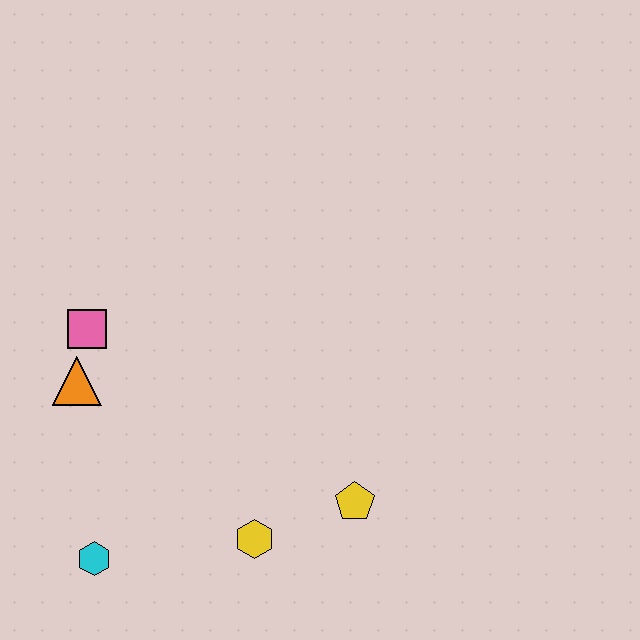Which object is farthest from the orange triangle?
The yellow pentagon is farthest from the orange triangle.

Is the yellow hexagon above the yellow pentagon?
No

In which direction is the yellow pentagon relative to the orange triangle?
The yellow pentagon is to the right of the orange triangle.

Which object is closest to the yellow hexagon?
The yellow pentagon is closest to the yellow hexagon.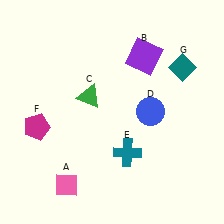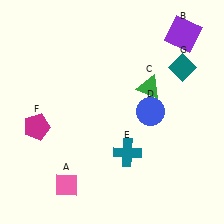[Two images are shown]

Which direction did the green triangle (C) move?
The green triangle (C) moved right.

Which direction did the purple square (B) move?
The purple square (B) moved right.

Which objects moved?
The objects that moved are: the purple square (B), the green triangle (C).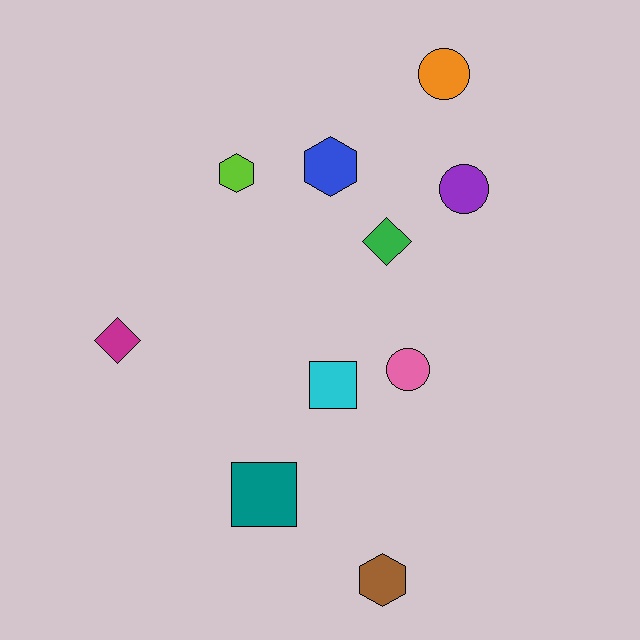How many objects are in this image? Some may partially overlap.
There are 10 objects.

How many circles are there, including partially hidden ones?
There are 3 circles.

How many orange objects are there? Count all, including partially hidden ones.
There is 1 orange object.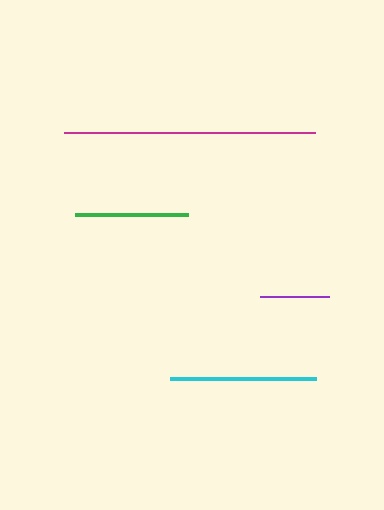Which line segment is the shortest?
The purple line is the shortest at approximately 69 pixels.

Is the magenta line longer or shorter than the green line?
The magenta line is longer than the green line.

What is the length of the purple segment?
The purple segment is approximately 69 pixels long.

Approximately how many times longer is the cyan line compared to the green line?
The cyan line is approximately 1.3 times the length of the green line.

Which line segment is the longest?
The magenta line is the longest at approximately 251 pixels.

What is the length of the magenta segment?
The magenta segment is approximately 251 pixels long.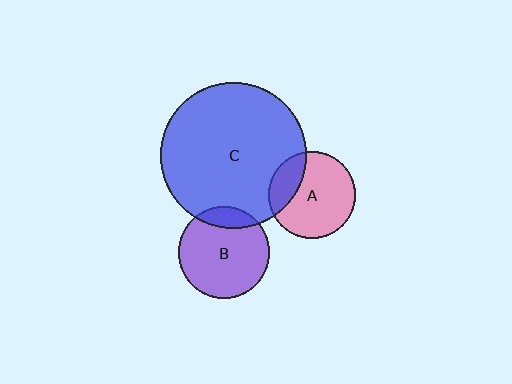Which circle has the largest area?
Circle C (blue).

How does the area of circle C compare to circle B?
Approximately 2.6 times.